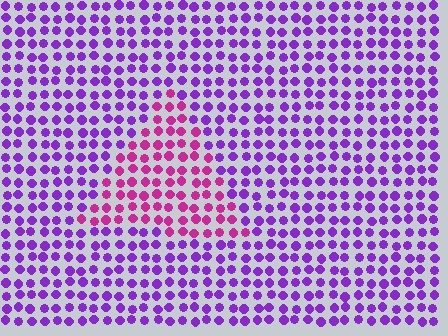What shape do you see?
I see a triangle.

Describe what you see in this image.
The image is filled with small purple elements in a uniform arrangement. A triangle-shaped region is visible where the elements are tinted to a slightly different hue, forming a subtle color boundary.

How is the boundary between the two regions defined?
The boundary is defined purely by a slight shift in hue (about 41 degrees). Spacing, size, and orientation are identical on both sides.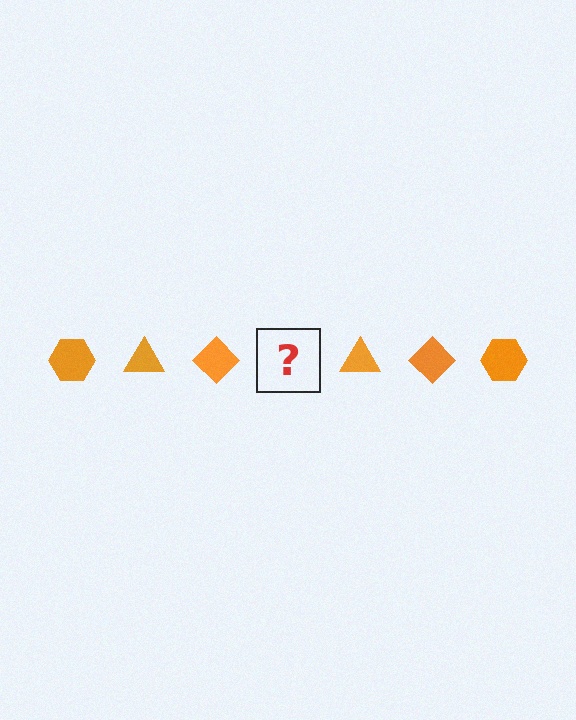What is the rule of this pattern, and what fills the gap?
The rule is that the pattern cycles through hexagon, triangle, diamond shapes in orange. The gap should be filled with an orange hexagon.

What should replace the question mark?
The question mark should be replaced with an orange hexagon.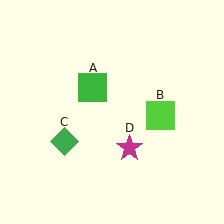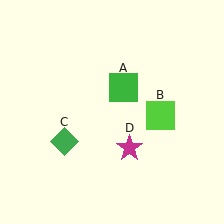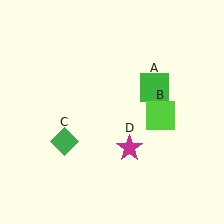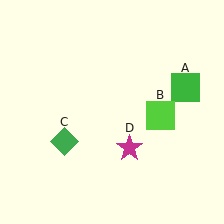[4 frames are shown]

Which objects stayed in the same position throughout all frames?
Lime square (object B) and green diamond (object C) and magenta star (object D) remained stationary.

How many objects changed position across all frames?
1 object changed position: green square (object A).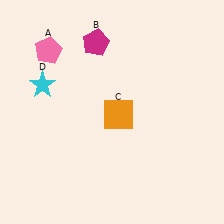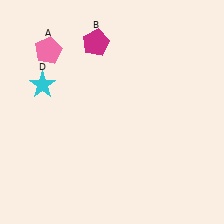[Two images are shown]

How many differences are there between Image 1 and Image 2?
There is 1 difference between the two images.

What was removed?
The orange square (C) was removed in Image 2.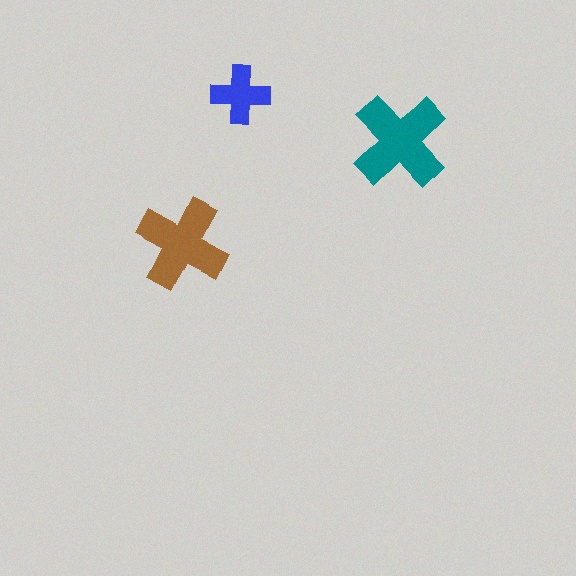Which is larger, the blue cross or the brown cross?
The brown one.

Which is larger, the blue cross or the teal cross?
The teal one.